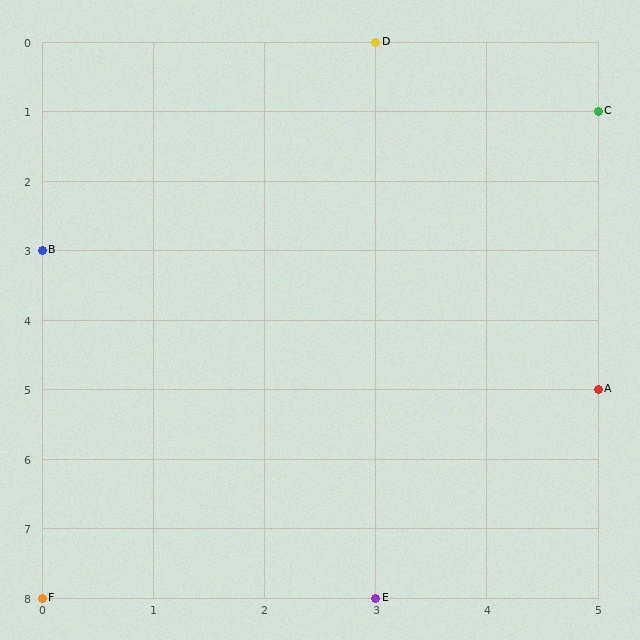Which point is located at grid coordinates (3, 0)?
Point D is at (3, 0).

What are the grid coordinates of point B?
Point B is at grid coordinates (0, 3).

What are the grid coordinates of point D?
Point D is at grid coordinates (3, 0).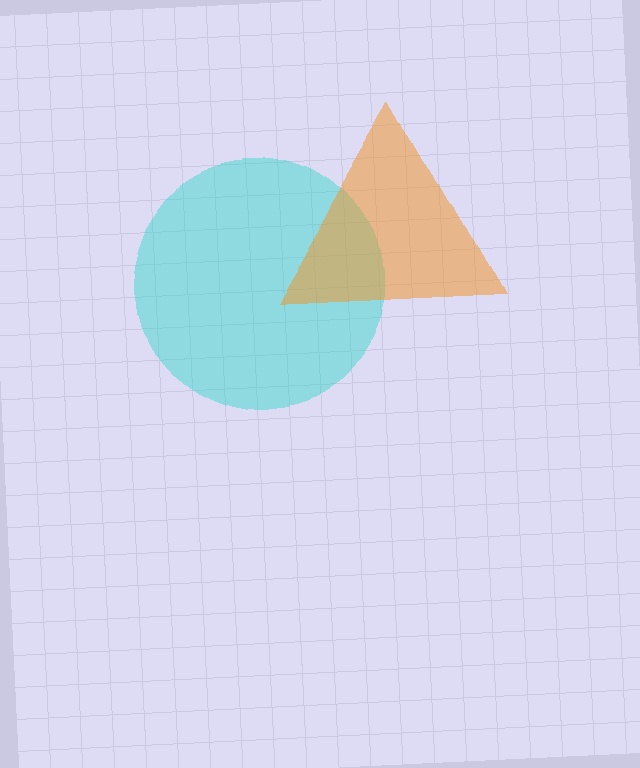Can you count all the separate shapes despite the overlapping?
Yes, there are 2 separate shapes.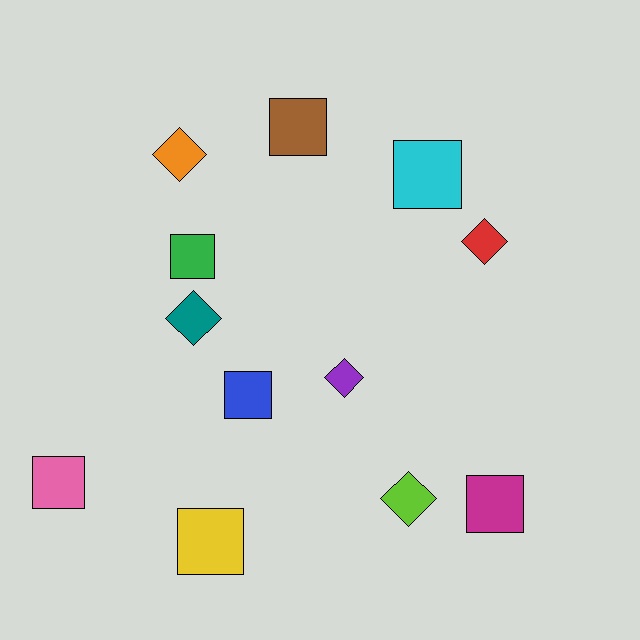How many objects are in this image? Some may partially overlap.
There are 12 objects.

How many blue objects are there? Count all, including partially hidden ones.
There is 1 blue object.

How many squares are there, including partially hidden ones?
There are 7 squares.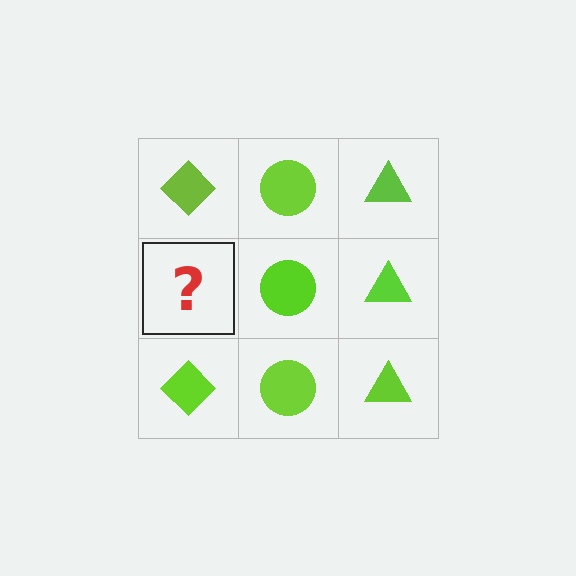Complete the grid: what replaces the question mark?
The question mark should be replaced with a lime diamond.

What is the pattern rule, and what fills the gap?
The rule is that each column has a consistent shape. The gap should be filled with a lime diamond.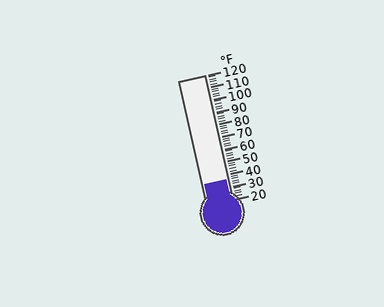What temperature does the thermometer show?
The thermometer shows approximately 36°F.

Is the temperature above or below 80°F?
The temperature is below 80°F.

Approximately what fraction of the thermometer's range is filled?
The thermometer is filled to approximately 15% of its range.